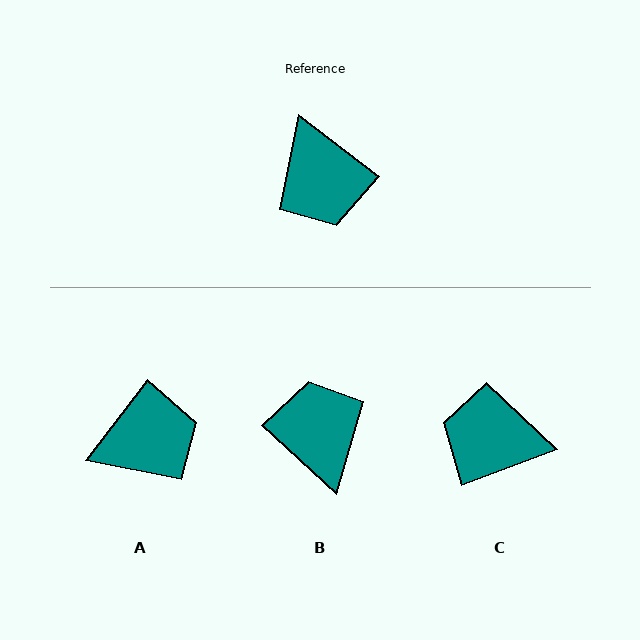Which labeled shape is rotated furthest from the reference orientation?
B, about 175 degrees away.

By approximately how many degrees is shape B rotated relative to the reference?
Approximately 175 degrees counter-clockwise.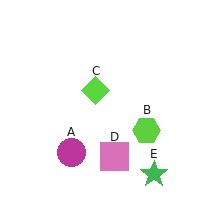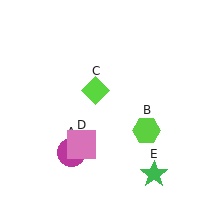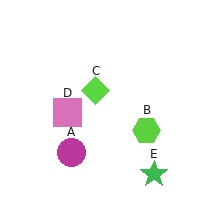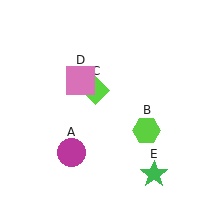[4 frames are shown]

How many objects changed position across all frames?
1 object changed position: pink square (object D).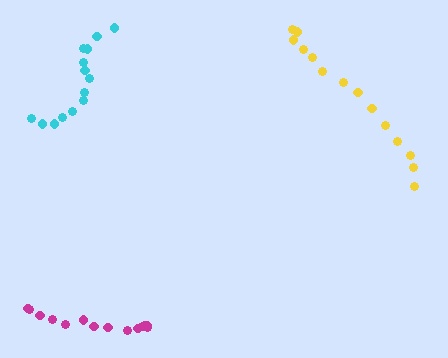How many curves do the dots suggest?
There are 3 distinct paths.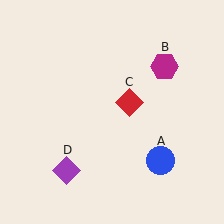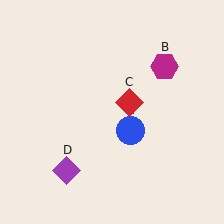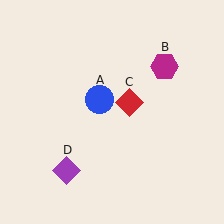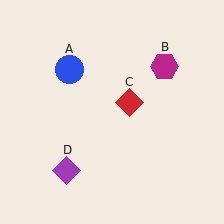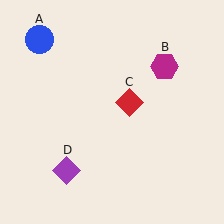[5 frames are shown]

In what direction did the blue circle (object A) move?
The blue circle (object A) moved up and to the left.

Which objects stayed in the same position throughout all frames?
Magenta hexagon (object B) and red diamond (object C) and purple diamond (object D) remained stationary.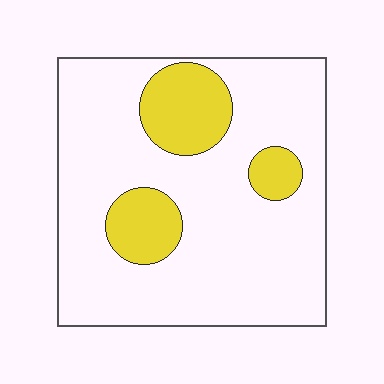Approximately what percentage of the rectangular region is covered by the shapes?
Approximately 20%.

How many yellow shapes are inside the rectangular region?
3.